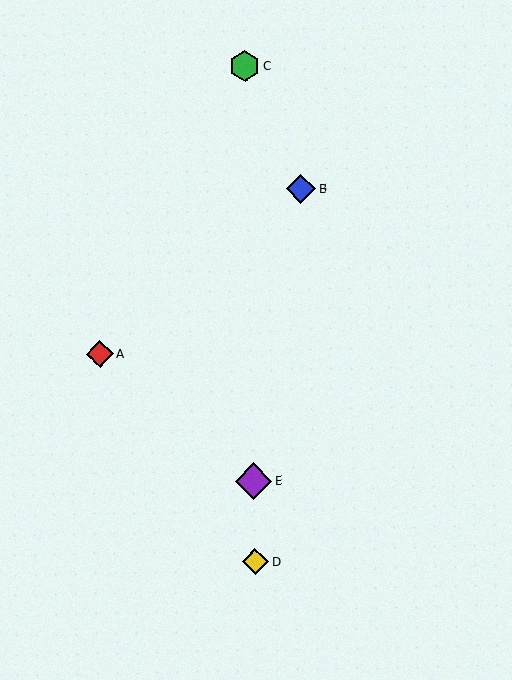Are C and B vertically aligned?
No, C is at x≈245 and B is at x≈301.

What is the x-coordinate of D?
Object D is at x≈255.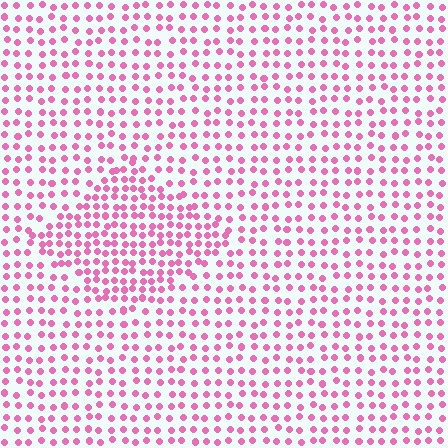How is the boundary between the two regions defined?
The boundary is defined by a change in element density (approximately 1.6x ratio). All elements are the same color, size, and shape.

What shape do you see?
I see a diamond.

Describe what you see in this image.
The image contains small pink elements arranged at two different densities. A diamond-shaped region is visible where the elements are more densely packed than the surrounding area.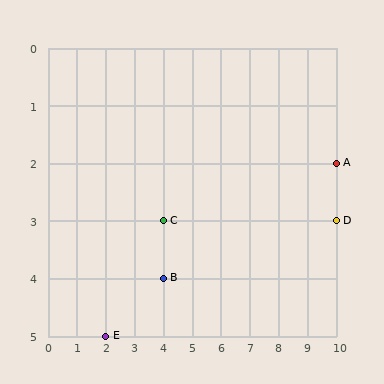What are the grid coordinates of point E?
Point E is at grid coordinates (2, 5).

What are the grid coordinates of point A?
Point A is at grid coordinates (10, 2).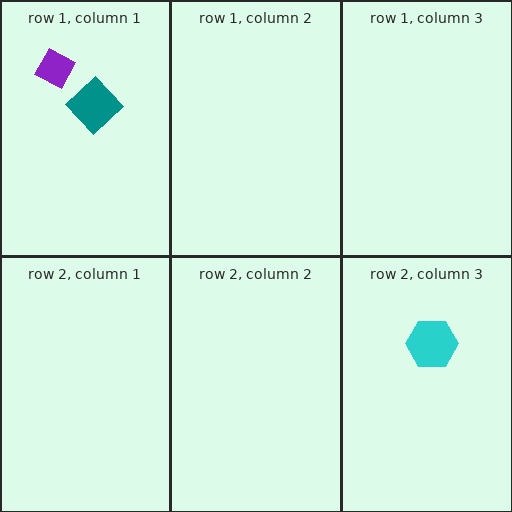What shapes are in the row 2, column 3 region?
The cyan hexagon.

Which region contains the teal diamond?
The row 1, column 1 region.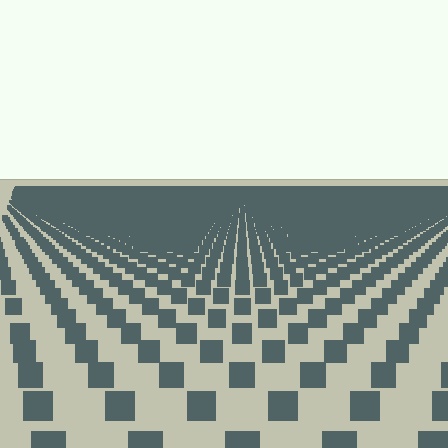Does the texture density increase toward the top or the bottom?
Density increases toward the top.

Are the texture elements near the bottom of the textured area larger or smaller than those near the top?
Larger. Near the bottom, elements are closer to the viewer and appear at a bigger on-screen size.